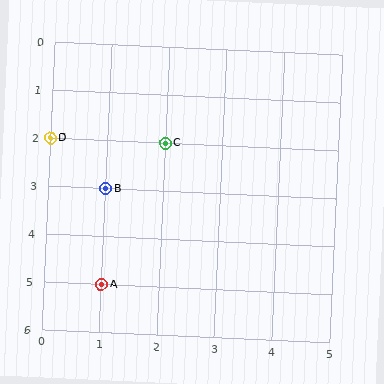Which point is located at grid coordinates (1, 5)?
Point A is at (1, 5).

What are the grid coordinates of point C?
Point C is at grid coordinates (2, 2).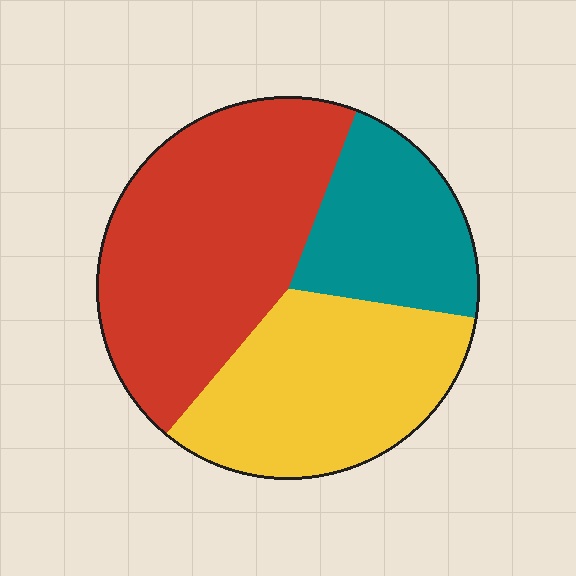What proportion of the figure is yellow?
Yellow covers about 35% of the figure.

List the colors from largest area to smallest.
From largest to smallest: red, yellow, teal.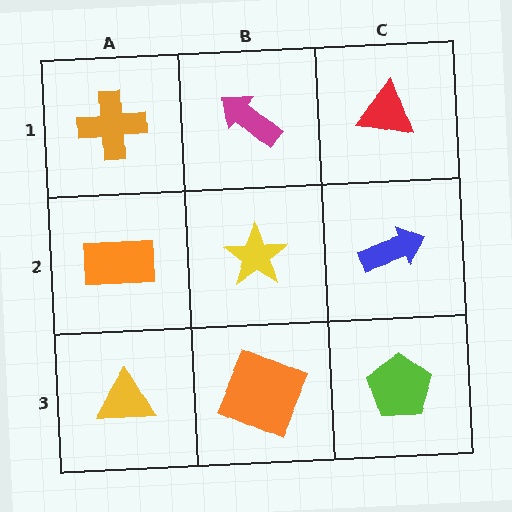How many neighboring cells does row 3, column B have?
3.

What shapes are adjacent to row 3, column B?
A yellow star (row 2, column B), a yellow triangle (row 3, column A), a lime pentagon (row 3, column C).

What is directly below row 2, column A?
A yellow triangle.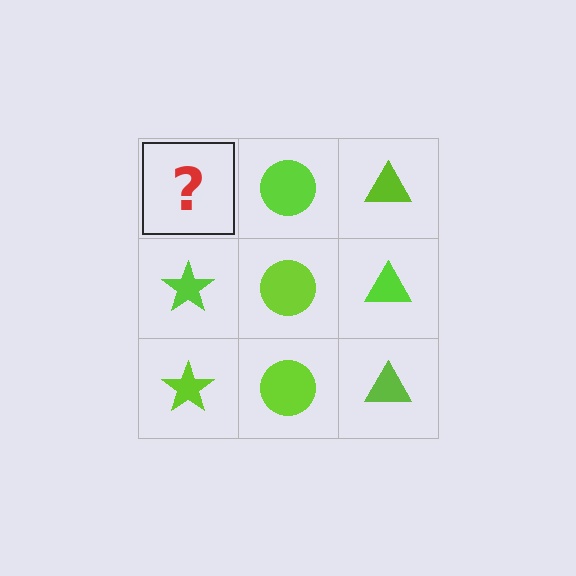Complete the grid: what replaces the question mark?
The question mark should be replaced with a lime star.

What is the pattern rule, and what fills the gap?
The rule is that each column has a consistent shape. The gap should be filled with a lime star.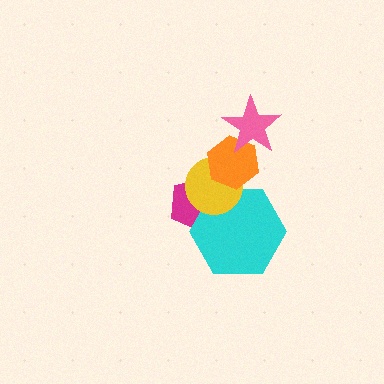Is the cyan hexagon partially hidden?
Yes, it is partially covered by another shape.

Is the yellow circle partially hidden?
Yes, it is partially covered by another shape.